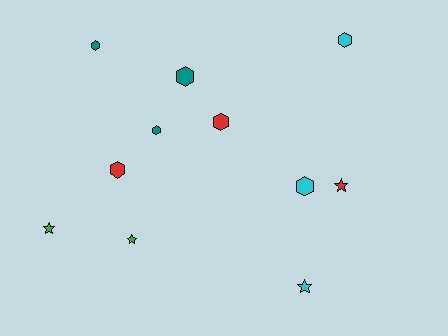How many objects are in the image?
There are 11 objects.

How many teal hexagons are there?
There are 3 teal hexagons.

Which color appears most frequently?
Teal, with 3 objects.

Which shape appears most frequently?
Hexagon, with 7 objects.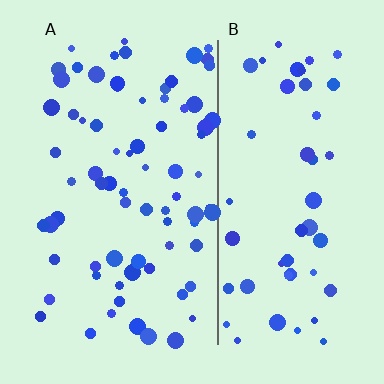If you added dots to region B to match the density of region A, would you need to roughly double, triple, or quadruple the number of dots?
Approximately double.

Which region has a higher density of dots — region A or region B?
A (the left).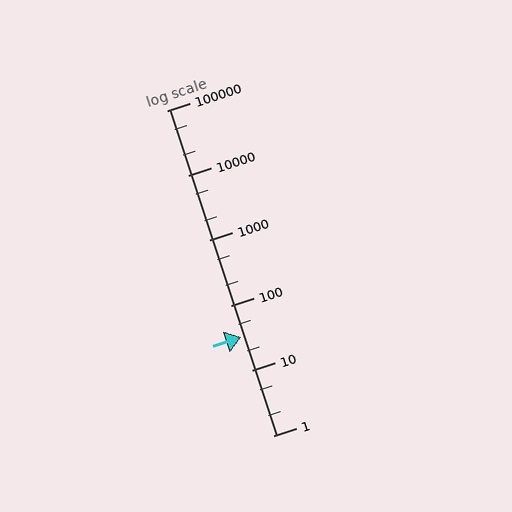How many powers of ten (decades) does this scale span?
The scale spans 5 decades, from 1 to 100000.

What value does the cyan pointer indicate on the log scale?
The pointer indicates approximately 33.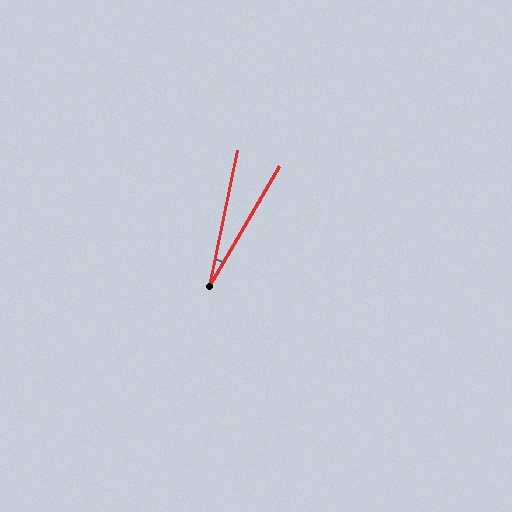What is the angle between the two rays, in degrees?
Approximately 19 degrees.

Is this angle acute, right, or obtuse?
It is acute.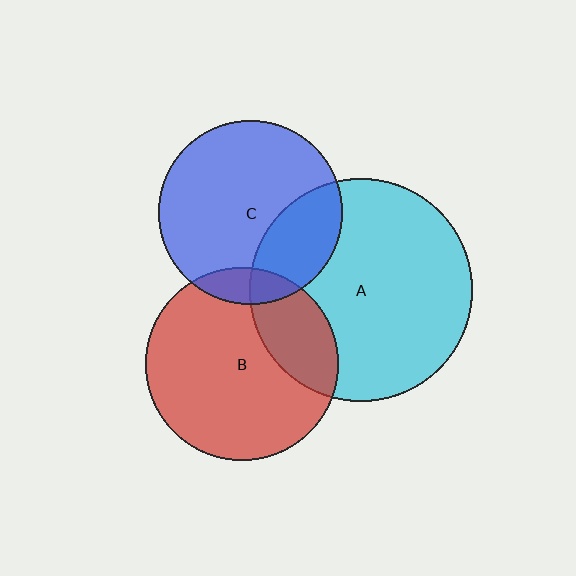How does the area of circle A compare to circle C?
Approximately 1.5 times.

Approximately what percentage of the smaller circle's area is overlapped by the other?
Approximately 25%.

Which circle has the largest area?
Circle A (cyan).